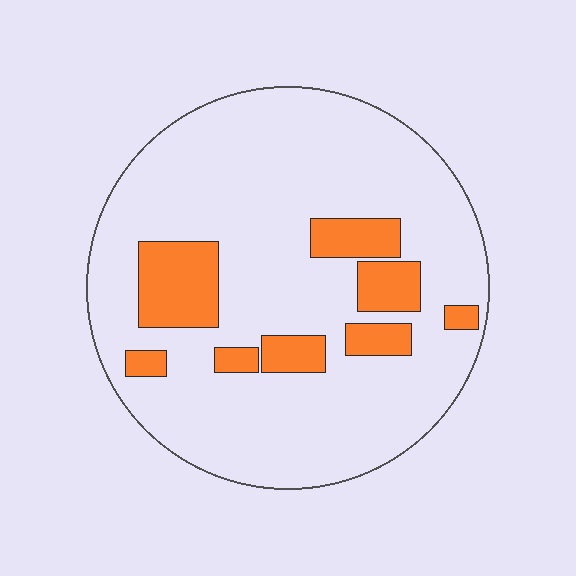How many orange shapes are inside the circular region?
8.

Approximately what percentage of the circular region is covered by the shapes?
Approximately 15%.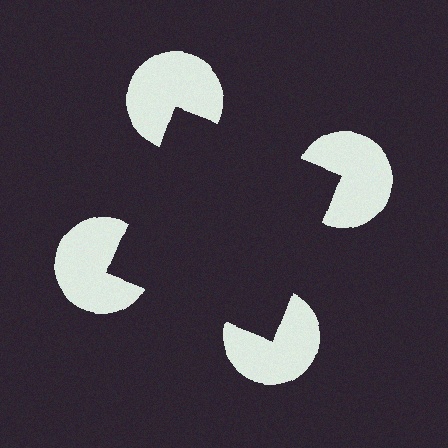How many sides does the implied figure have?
4 sides.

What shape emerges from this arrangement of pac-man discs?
An illusory square — its edges are inferred from the aligned wedge cuts in the pac-man discs, not physically drawn.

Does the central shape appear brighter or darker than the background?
It typically appears slightly darker than the background, even though no actual brightness change is drawn.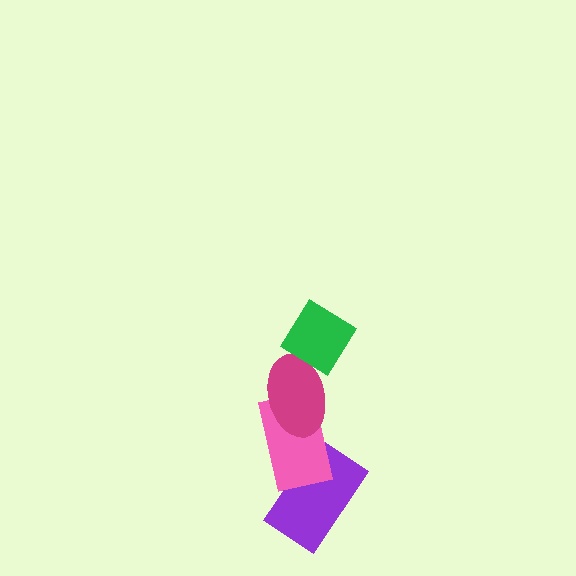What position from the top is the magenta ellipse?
The magenta ellipse is 2nd from the top.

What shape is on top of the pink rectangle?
The magenta ellipse is on top of the pink rectangle.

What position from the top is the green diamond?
The green diamond is 1st from the top.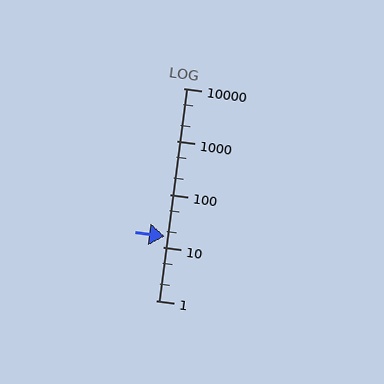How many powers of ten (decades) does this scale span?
The scale spans 4 decades, from 1 to 10000.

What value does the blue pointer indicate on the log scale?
The pointer indicates approximately 16.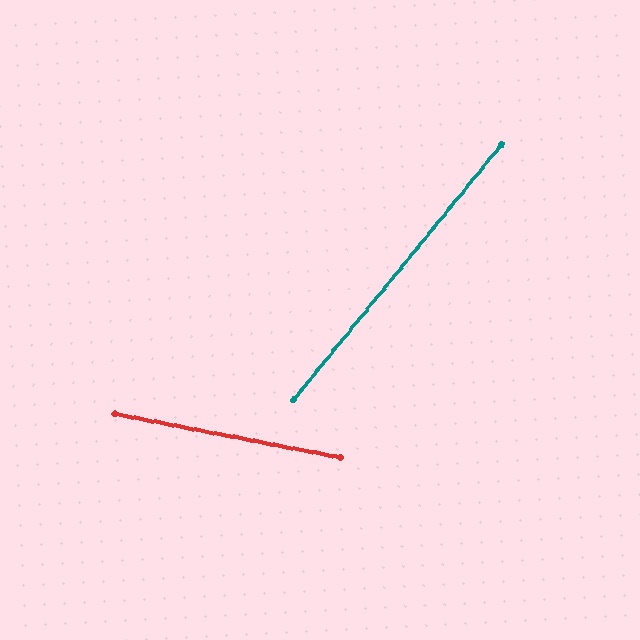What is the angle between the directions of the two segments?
Approximately 62 degrees.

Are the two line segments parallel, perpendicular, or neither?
Neither parallel nor perpendicular — they differ by about 62°.